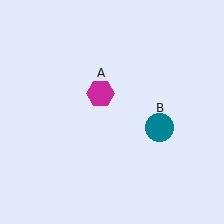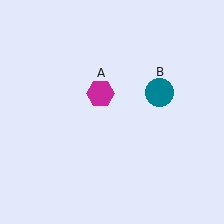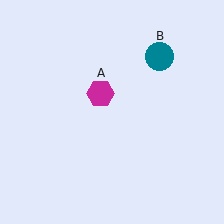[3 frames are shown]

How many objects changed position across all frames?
1 object changed position: teal circle (object B).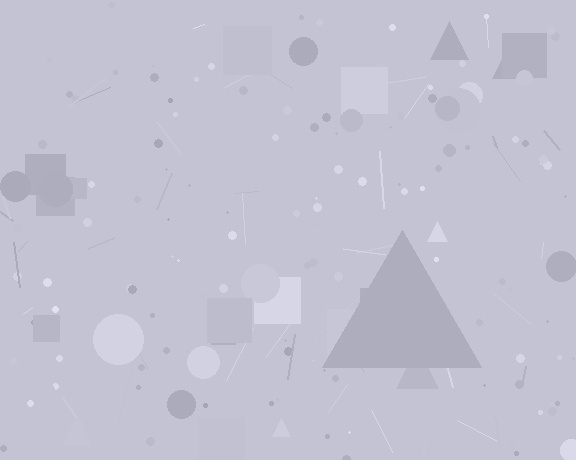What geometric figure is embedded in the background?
A triangle is embedded in the background.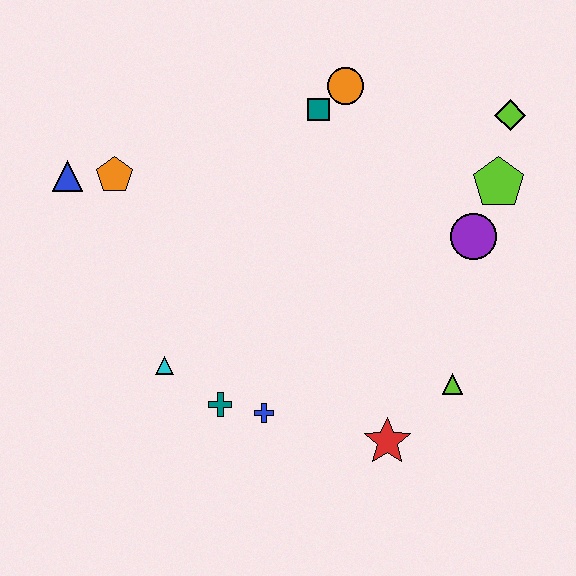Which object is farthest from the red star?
The blue triangle is farthest from the red star.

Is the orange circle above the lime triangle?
Yes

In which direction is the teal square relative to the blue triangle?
The teal square is to the right of the blue triangle.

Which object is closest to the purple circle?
The lime pentagon is closest to the purple circle.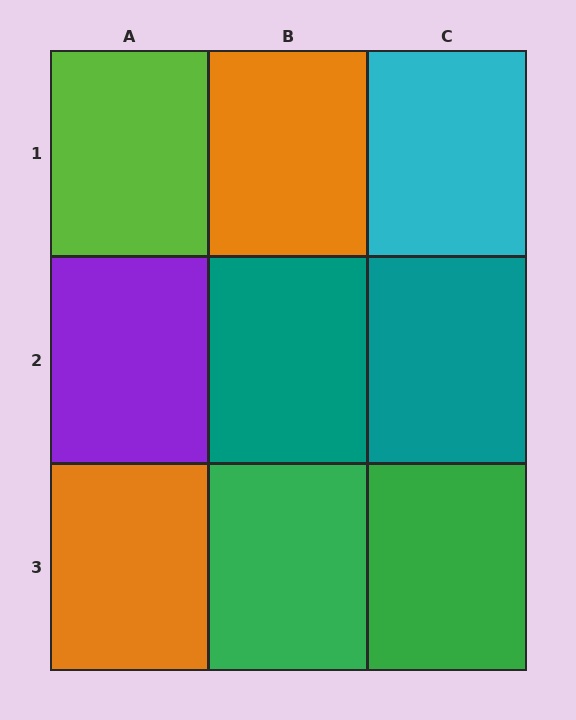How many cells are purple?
1 cell is purple.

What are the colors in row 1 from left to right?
Lime, orange, cyan.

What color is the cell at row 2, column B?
Teal.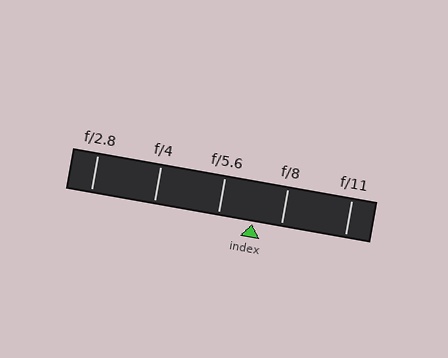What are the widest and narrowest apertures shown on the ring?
The widest aperture shown is f/2.8 and the narrowest is f/11.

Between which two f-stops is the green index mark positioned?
The index mark is between f/5.6 and f/8.